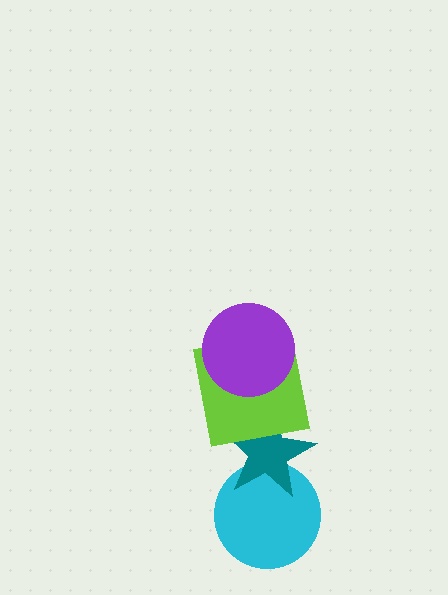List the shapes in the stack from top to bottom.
From top to bottom: the purple circle, the lime square, the teal star, the cyan circle.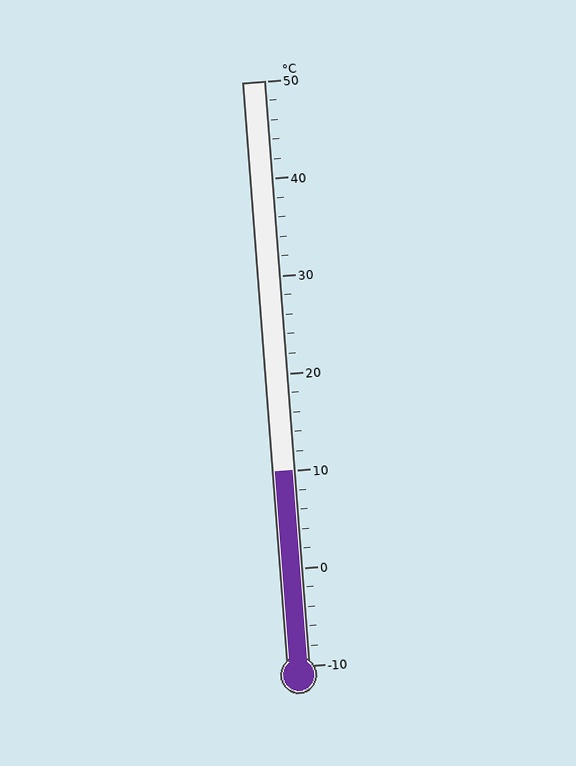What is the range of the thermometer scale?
The thermometer scale ranges from -10°C to 50°C.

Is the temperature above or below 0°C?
The temperature is above 0°C.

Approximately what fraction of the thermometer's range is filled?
The thermometer is filled to approximately 35% of its range.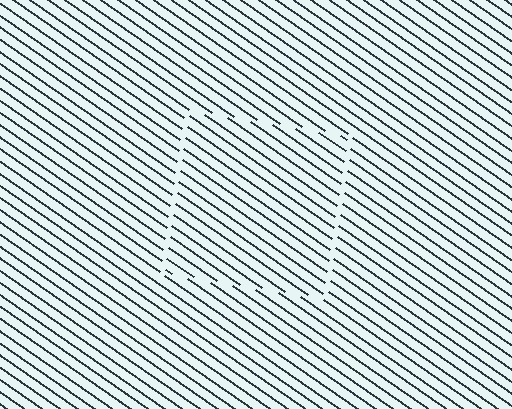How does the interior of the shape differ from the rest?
The interior of the shape contains the same grating, shifted by half a period — the contour is defined by the phase discontinuity where line-ends from the inner and outer gratings abut.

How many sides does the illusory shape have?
4 sides — the line-ends trace a square.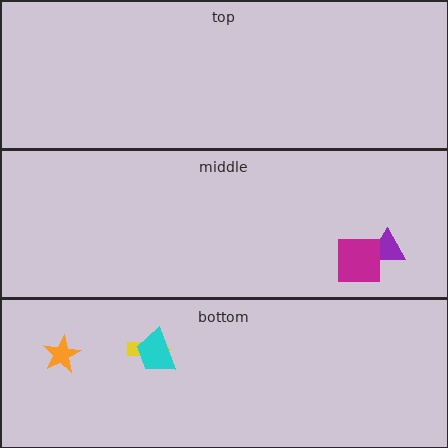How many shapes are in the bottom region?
3.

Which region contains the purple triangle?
The middle region.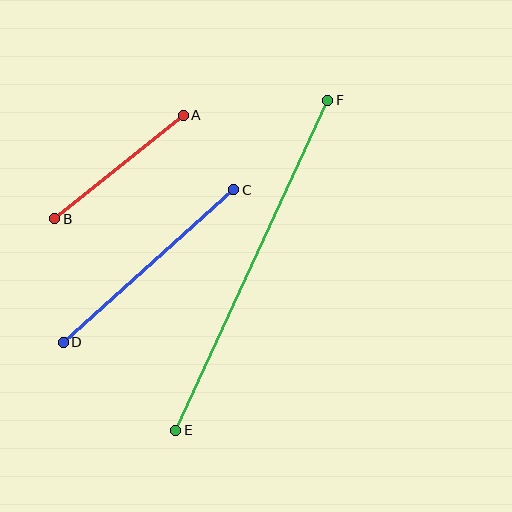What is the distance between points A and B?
The distance is approximately 165 pixels.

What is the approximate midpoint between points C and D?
The midpoint is at approximately (149, 266) pixels.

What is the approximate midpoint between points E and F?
The midpoint is at approximately (252, 265) pixels.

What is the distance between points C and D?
The distance is approximately 229 pixels.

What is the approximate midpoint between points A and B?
The midpoint is at approximately (119, 167) pixels.